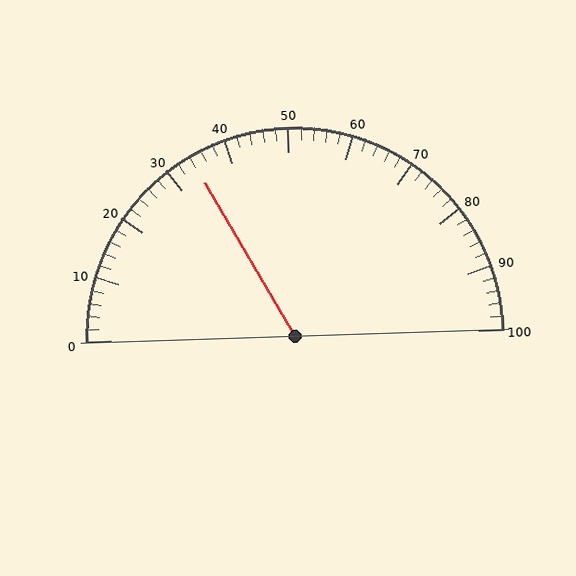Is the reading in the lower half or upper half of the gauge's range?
The reading is in the lower half of the range (0 to 100).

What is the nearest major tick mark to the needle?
The nearest major tick mark is 30.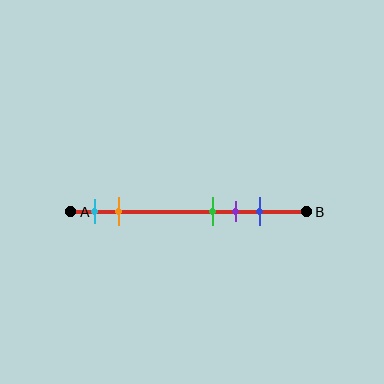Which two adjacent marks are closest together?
The green and purple marks are the closest adjacent pair.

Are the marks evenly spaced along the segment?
No, the marks are not evenly spaced.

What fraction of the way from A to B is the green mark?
The green mark is approximately 60% (0.6) of the way from A to B.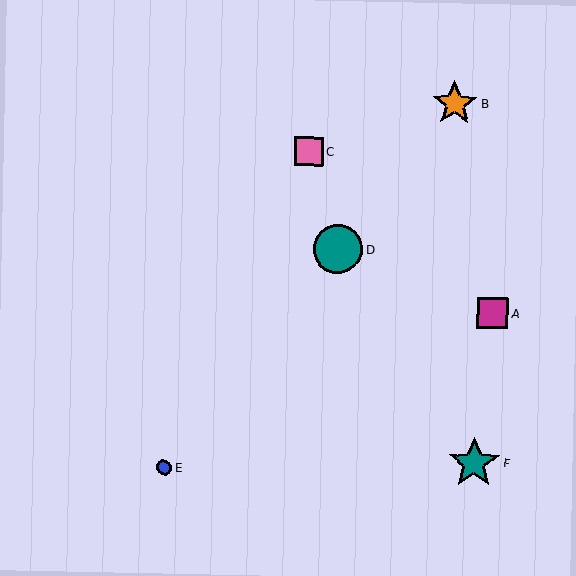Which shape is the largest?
The teal star (labeled F) is the largest.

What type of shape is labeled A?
Shape A is a magenta square.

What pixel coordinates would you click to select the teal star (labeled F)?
Click at (474, 463) to select the teal star F.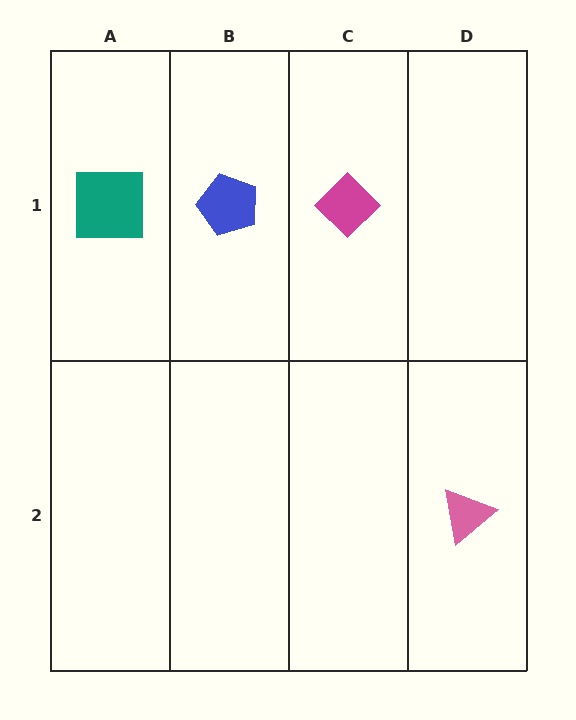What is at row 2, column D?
A pink triangle.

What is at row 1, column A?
A teal square.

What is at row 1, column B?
A blue pentagon.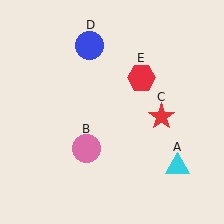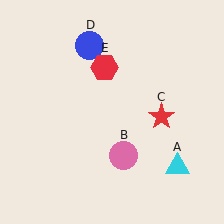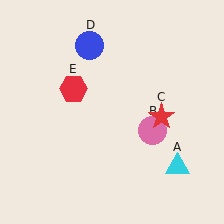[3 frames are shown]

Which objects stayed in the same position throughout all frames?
Cyan triangle (object A) and red star (object C) and blue circle (object D) remained stationary.